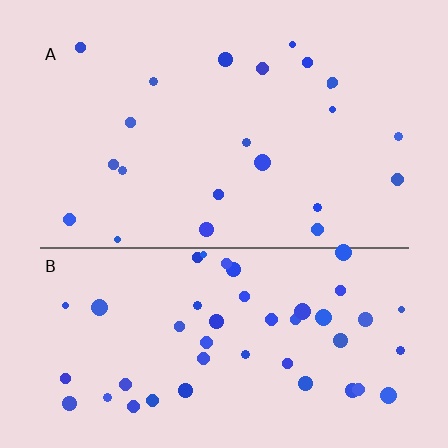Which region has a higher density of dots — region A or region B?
B (the bottom).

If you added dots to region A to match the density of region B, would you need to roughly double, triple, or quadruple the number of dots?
Approximately double.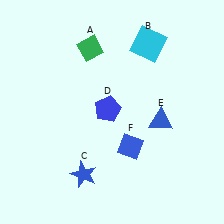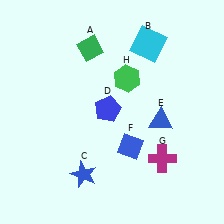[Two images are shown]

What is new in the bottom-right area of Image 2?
A magenta cross (G) was added in the bottom-right area of Image 2.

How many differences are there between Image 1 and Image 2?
There are 2 differences between the two images.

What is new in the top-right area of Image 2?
A green hexagon (H) was added in the top-right area of Image 2.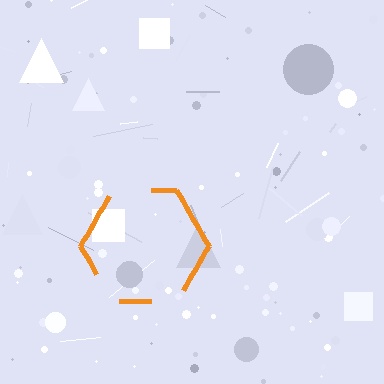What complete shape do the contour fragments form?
The contour fragments form a hexagon.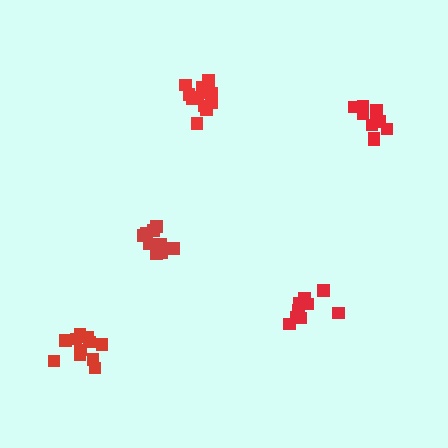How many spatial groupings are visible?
There are 5 spatial groupings.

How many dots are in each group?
Group 1: 9 dots, Group 2: 11 dots, Group 3: 12 dots, Group 4: 10 dots, Group 5: 10 dots (52 total).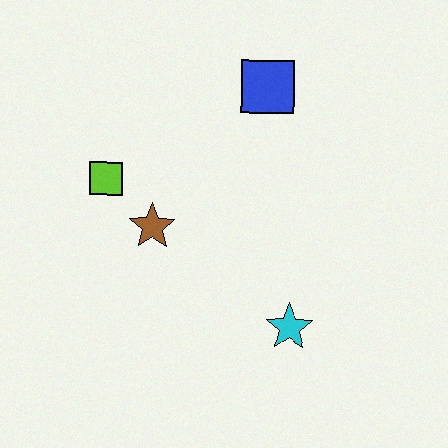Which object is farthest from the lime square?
The cyan star is farthest from the lime square.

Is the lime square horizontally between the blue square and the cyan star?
No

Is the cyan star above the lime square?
No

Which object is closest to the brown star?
The lime square is closest to the brown star.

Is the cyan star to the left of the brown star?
No